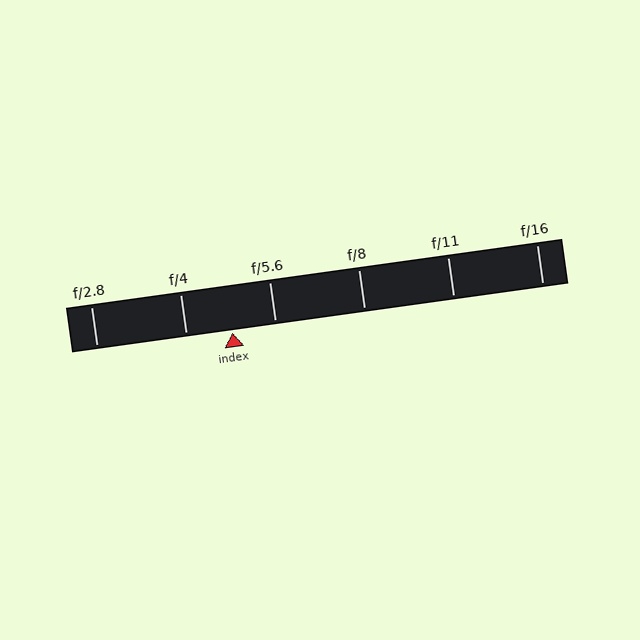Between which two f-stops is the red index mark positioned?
The index mark is between f/4 and f/5.6.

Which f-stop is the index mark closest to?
The index mark is closest to f/5.6.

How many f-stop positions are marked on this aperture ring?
There are 6 f-stop positions marked.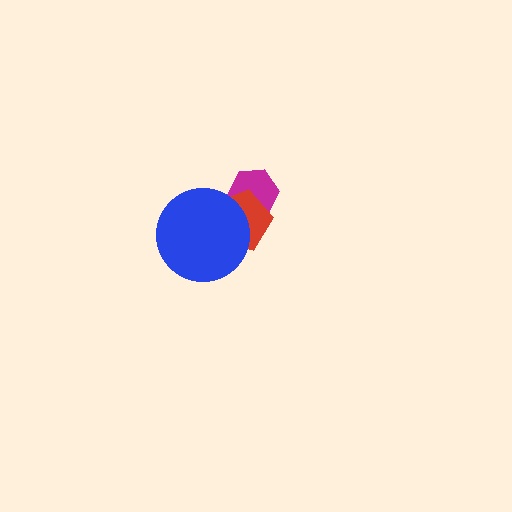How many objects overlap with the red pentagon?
2 objects overlap with the red pentagon.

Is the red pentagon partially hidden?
Yes, it is partially covered by another shape.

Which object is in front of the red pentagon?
The blue circle is in front of the red pentagon.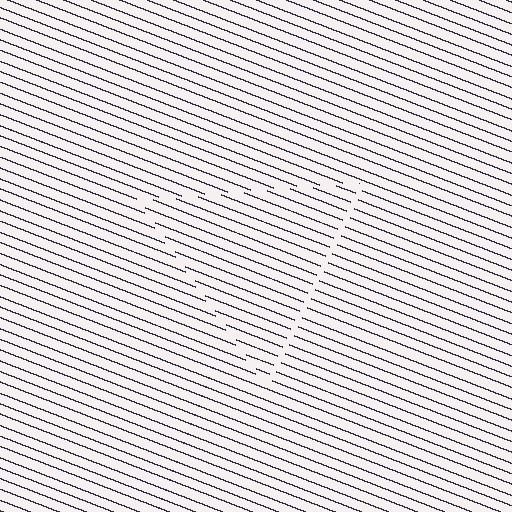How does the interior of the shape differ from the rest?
The interior of the shape contains the same grating, shifted by half a period — the contour is defined by the phase discontinuity where line-ends from the inner and outer gratings abut.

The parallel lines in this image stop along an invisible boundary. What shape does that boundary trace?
An illusory triangle. The interior of the shape contains the same grating, shifted by half a period — the contour is defined by the phase discontinuity where line-ends from the inner and outer gratings abut.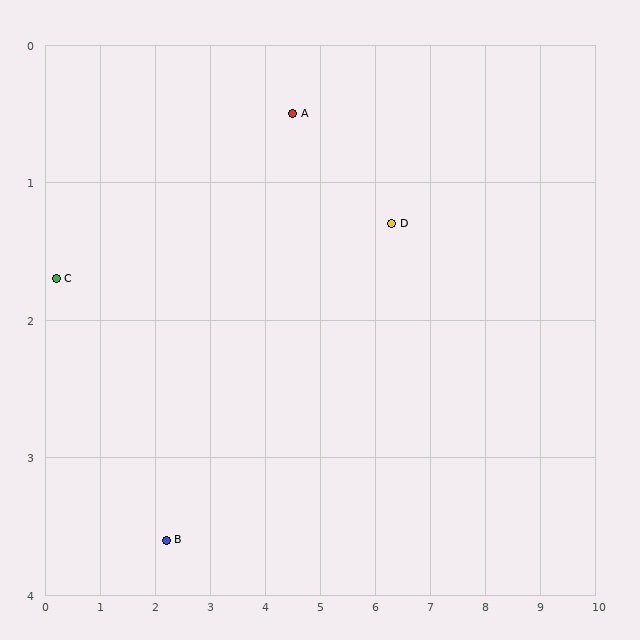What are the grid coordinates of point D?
Point D is at approximately (6.3, 1.3).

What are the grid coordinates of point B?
Point B is at approximately (2.2, 3.6).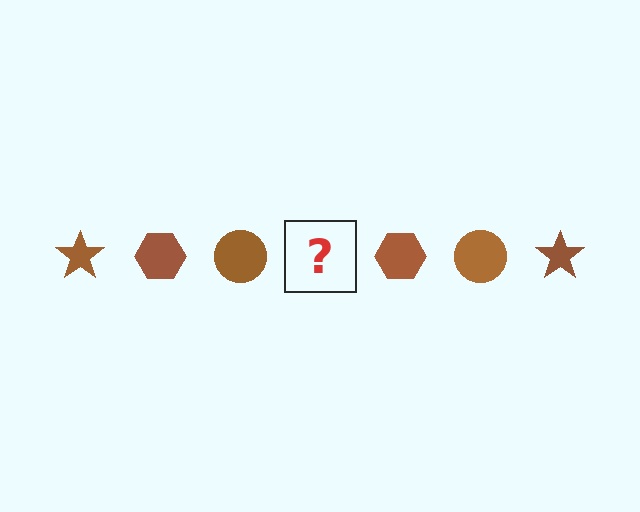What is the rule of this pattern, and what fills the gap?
The rule is that the pattern cycles through star, hexagon, circle shapes in brown. The gap should be filled with a brown star.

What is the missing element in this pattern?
The missing element is a brown star.